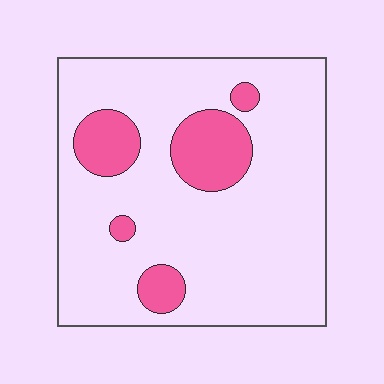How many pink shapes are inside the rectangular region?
5.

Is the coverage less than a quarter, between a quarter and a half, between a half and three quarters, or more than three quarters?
Less than a quarter.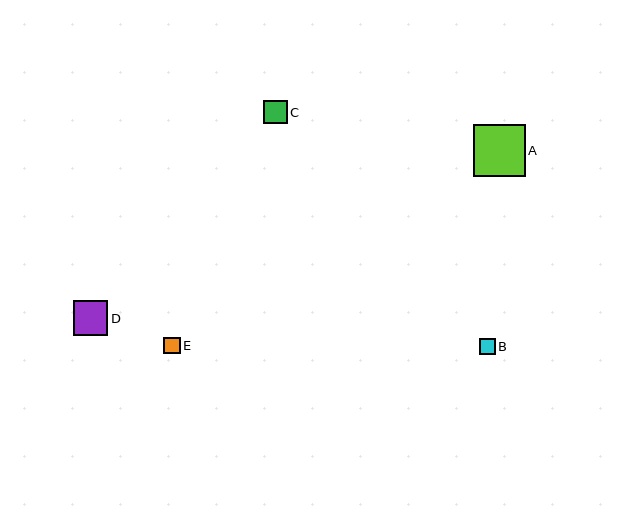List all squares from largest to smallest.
From largest to smallest: A, D, C, E, B.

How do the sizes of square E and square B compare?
Square E and square B are approximately the same size.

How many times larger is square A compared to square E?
Square A is approximately 3.2 times the size of square E.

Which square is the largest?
Square A is the largest with a size of approximately 52 pixels.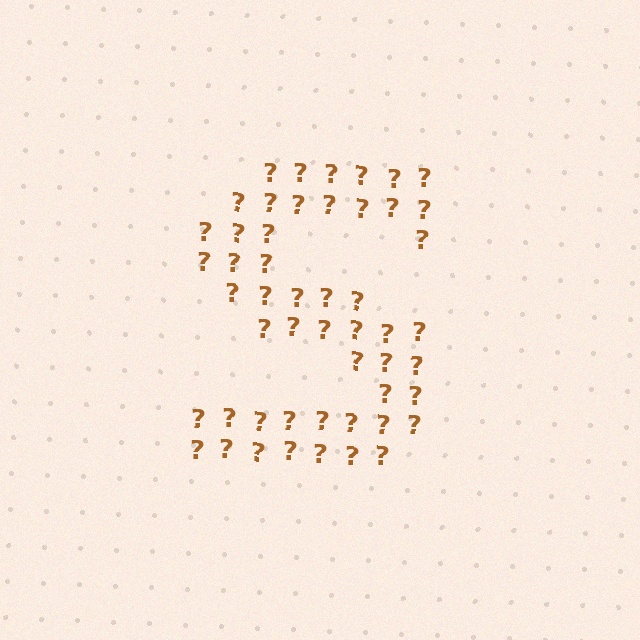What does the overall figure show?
The overall figure shows the letter S.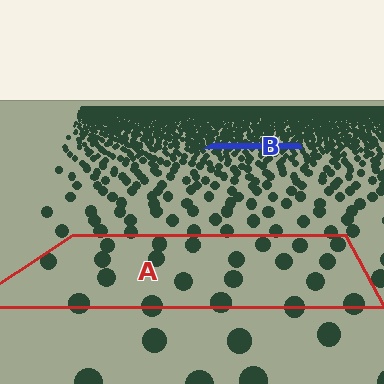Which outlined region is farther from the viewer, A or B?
Region B is farther from the viewer — the texture elements inside it appear smaller and more densely packed.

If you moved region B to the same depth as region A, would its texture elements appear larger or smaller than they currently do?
They would appear larger. At a closer depth, the same texture elements are projected at a bigger on-screen size.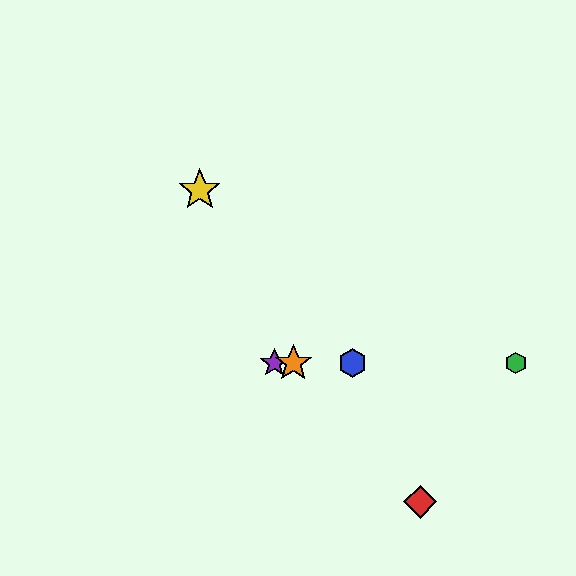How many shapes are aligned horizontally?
4 shapes (the blue hexagon, the green hexagon, the purple star, the orange star) are aligned horizontally.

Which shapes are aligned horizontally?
The blue hexagon, the green hexagon, the purple star, the orange star are aligned horizontally.